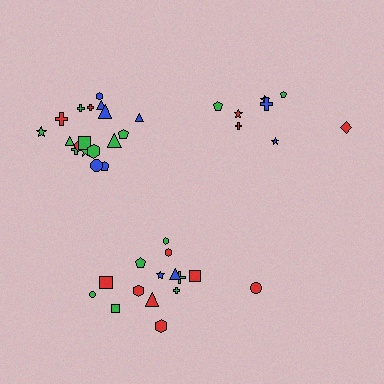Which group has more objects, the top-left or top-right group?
The top-left group.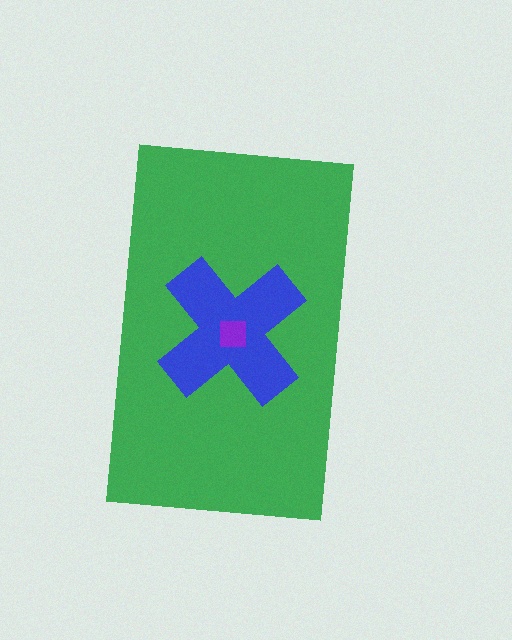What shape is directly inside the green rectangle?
The blue cross.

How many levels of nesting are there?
3.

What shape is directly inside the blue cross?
The purple square.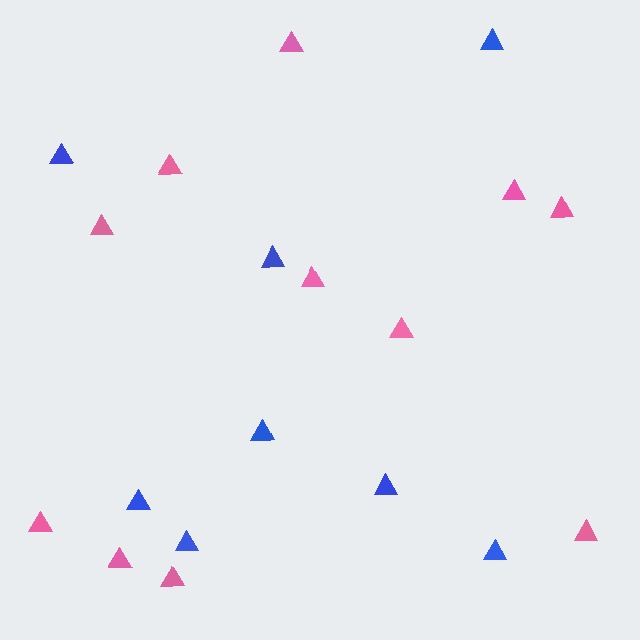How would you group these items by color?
There are 2 groups: one group of blue triangles (8) and one group of pink triangles (11).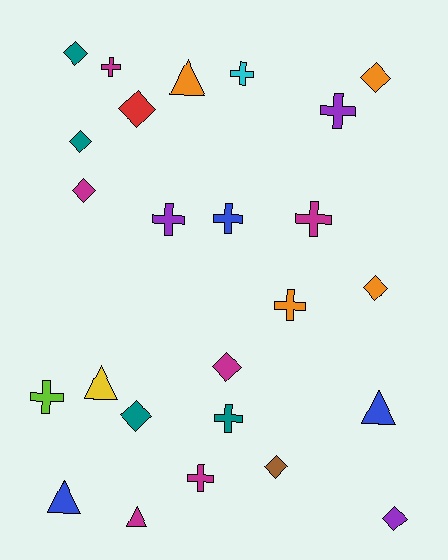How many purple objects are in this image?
There are 3 purple objects.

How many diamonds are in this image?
There are 10 diamonds.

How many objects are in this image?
There are 25 objects.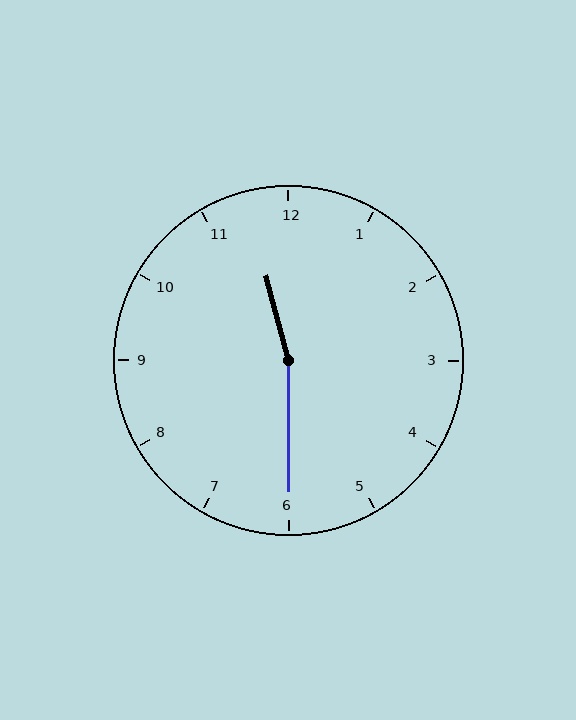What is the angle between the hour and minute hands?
Approximately 165 degrees.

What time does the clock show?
11:30.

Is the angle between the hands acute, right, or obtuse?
It is obtuse.